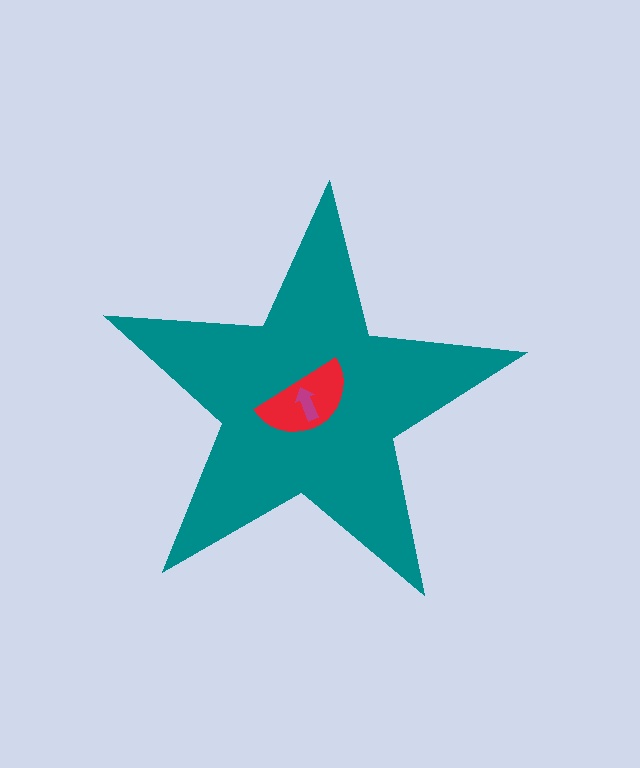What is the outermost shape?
The teal star.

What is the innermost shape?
The magenta arrow.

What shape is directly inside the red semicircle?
The magenta arrow.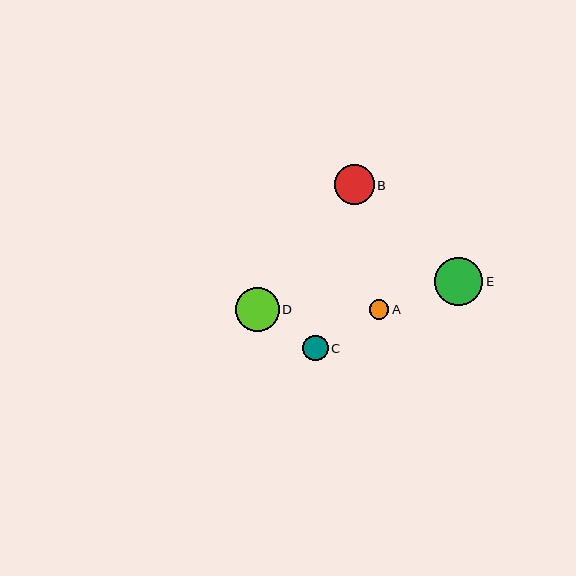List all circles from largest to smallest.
From largest to smallest: E, D, B, C, A.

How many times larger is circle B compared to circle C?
Circle B is approximately 1.5 times the size of circle C.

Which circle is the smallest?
Circle A is the smallest with a size of approximately 20 pixels.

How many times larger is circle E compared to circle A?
Circle E is approximately 2.4 times the size of circle A.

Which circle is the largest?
Circle E is the largest with a size of approximately 48 pixels.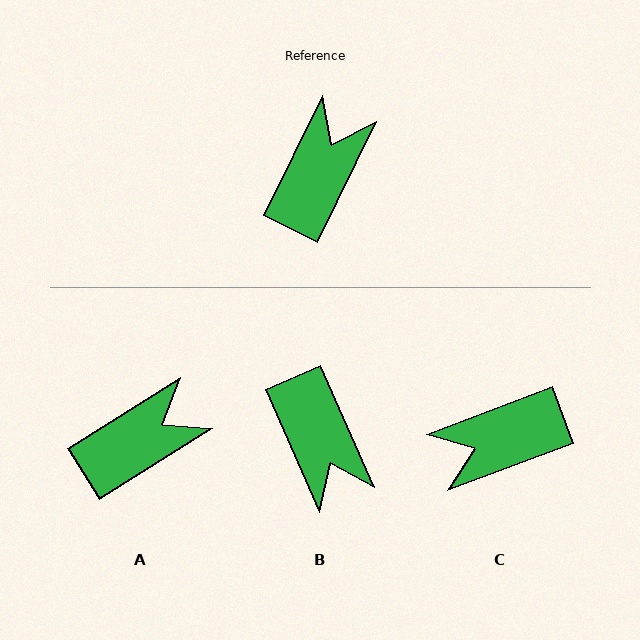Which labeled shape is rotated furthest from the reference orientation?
C, about 137 degrees away.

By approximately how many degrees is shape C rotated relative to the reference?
Approximately 137 degrees counter-clockwise.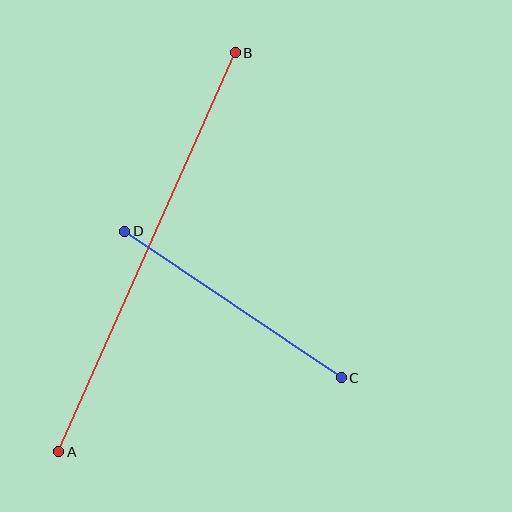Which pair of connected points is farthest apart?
Points A and B are farthest apart.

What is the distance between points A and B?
The distance is approximately 436 pixels.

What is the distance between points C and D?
The distance is approximately 262 pixels.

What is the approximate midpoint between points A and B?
The midpoint is at approximately (147, 252) pixels.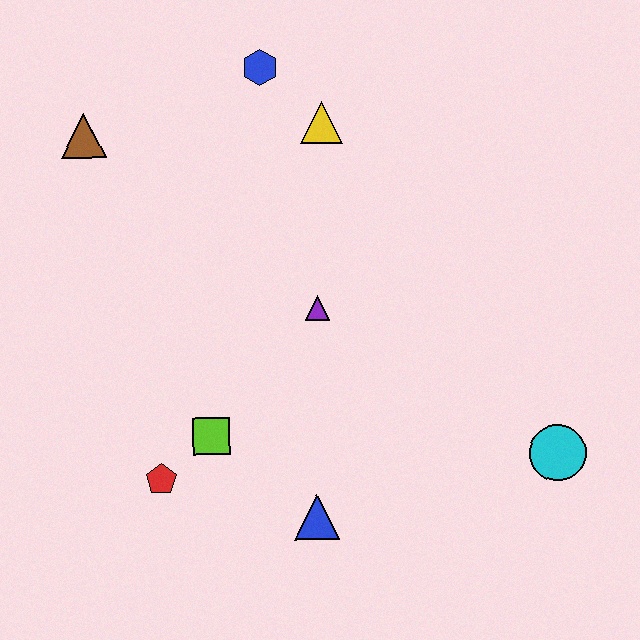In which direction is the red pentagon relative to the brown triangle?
The red pentagon is below the brown triangle.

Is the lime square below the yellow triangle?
Yes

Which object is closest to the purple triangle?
The lime square is closest to the purple triangle.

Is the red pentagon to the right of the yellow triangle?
No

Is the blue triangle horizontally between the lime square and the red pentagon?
No